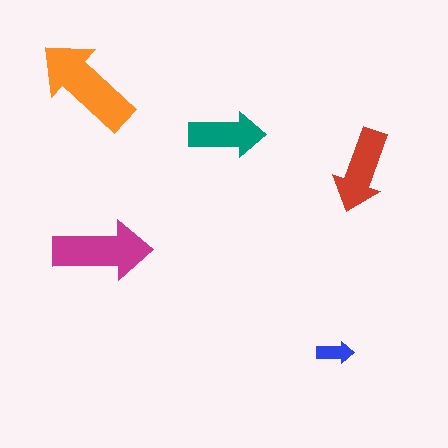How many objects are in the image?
There are 5 objects in the image.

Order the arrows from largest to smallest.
the orange one, the magenta one, the red one, the teal one, the blue one.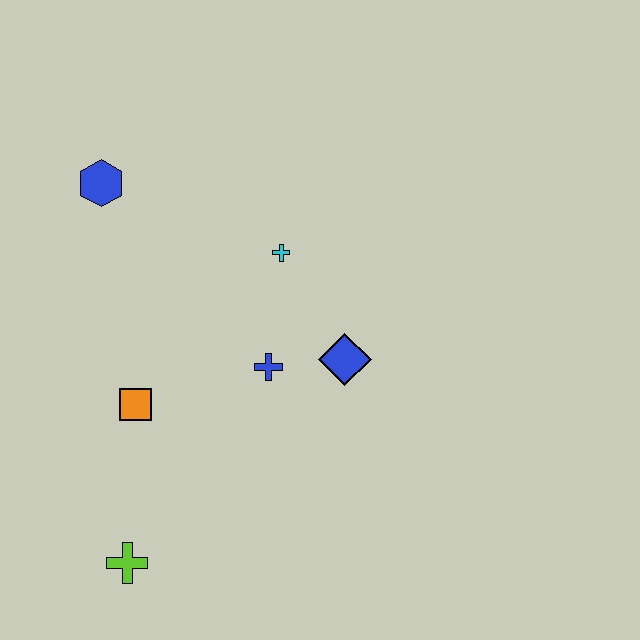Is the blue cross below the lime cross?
No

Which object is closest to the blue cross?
The blue diamond is closest to the blue cross.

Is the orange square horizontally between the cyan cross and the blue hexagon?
Yes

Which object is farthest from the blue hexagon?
The lime cross is farthest from the blue hexagon.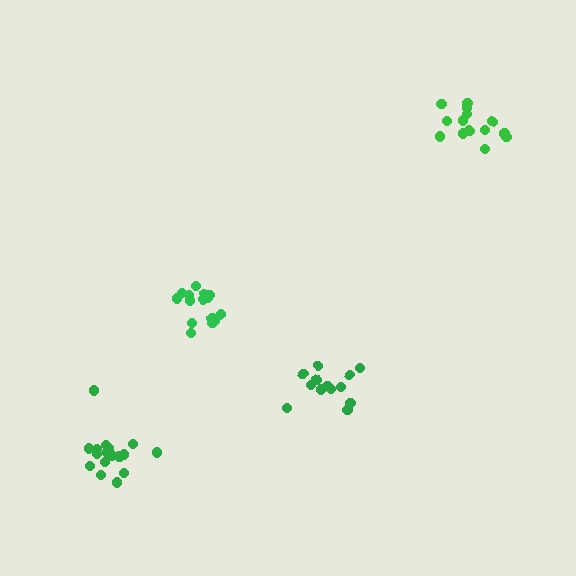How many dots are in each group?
Group 1: 15 dots, Group 2: 13 dots, Group 3: 17 dots, Group 4: 15 dots (60 total).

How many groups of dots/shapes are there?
There are 4 groups.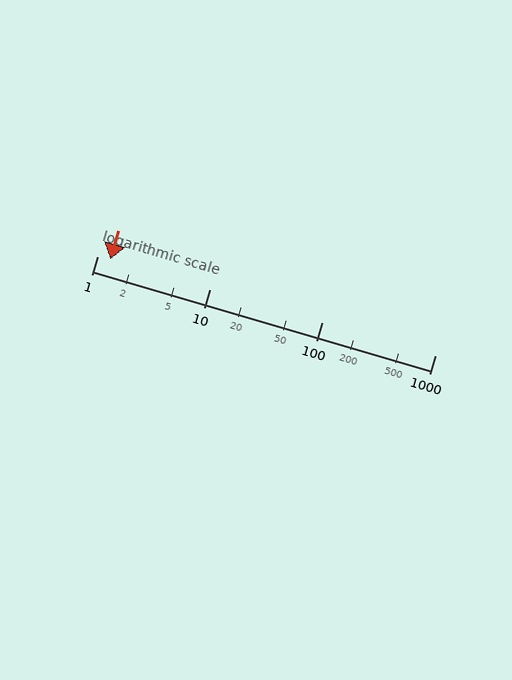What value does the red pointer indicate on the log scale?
The pointer indicates approximately 1.3.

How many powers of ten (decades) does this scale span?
The scale spans 3 decades, from 1 to 1000.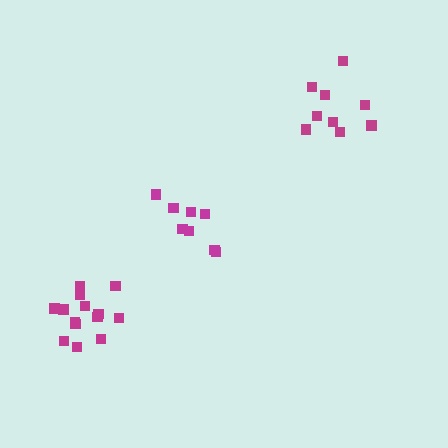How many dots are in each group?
Group 1: 8 dots, Group 2: 14 dots, Group 3: 9 dots (31 total).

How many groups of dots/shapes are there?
There are 3 groups.